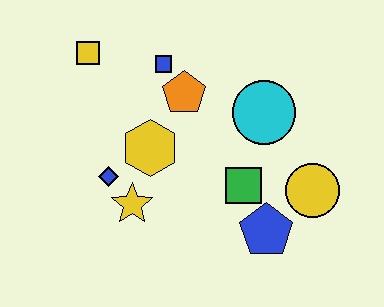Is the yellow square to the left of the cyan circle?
Yes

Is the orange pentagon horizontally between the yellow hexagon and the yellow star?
No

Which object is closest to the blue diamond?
The yellow star is closest to the blue diamond.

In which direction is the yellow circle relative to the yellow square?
The yellow circle is to the right of the yellow square.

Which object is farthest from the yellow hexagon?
The yellow circle is farthest from the yellow hexagon.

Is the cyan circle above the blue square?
No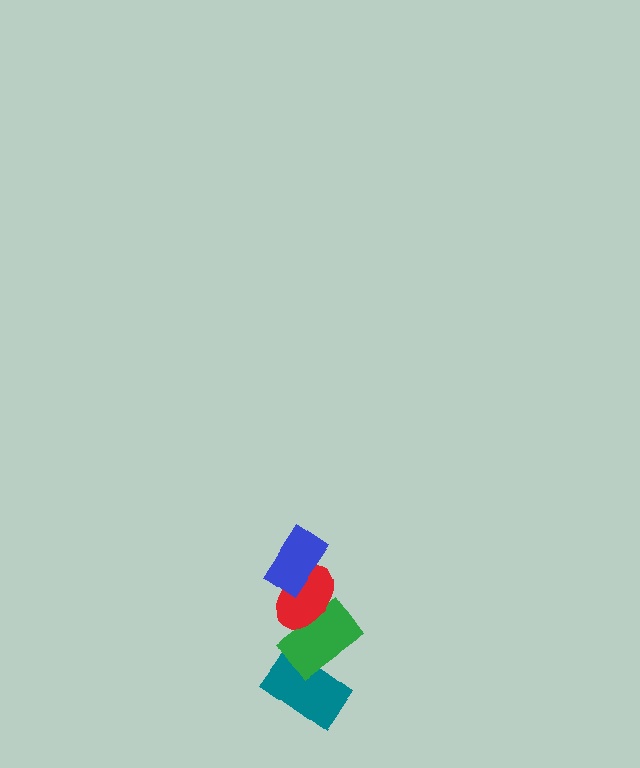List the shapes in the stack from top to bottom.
From top to bottom: the blue rectangle, the red ellipse, the green rectangle, the teal rectangle.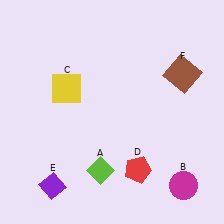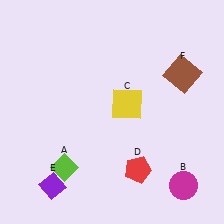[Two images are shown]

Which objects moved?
The objects that moved are: the lime diamond (A), the yellow square (C).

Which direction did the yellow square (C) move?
The yellow square (C) moved right.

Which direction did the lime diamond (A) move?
The lime diamond (A) moved left.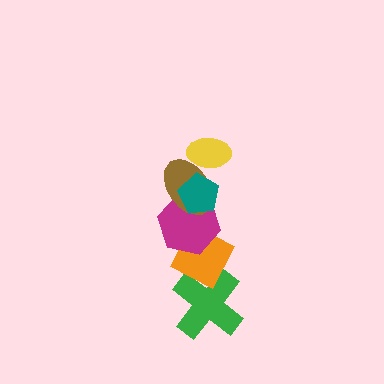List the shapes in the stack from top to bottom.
From top to bottom: the yellow ellipse, the teal pentagon, the brown ellipse, the magenta hexagon, the orange diamond, the green cross.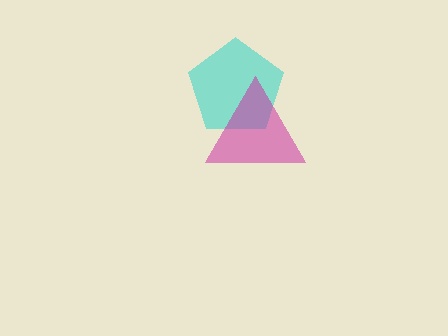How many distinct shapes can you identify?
There are 2 distinct shapes: a cyan pentagon, a magenta triangle.